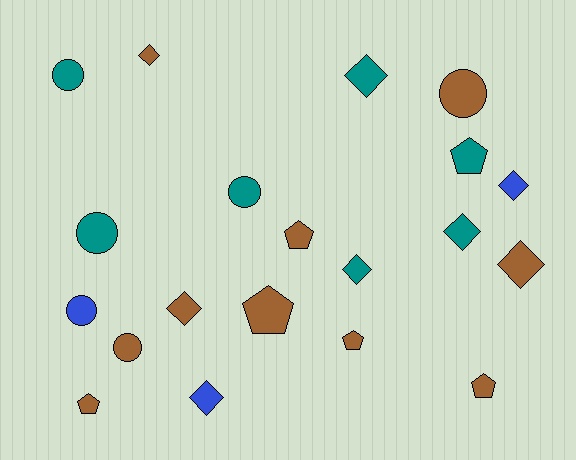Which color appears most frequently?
Brown, with 10 objects.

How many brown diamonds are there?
There are 3 brown diamonds.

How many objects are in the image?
There are 20 objects.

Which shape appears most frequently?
Diamond, with 8 objects.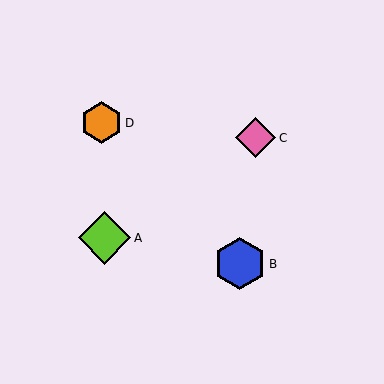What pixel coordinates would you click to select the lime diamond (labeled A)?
Click at (105, 238) to select the lime diamond A.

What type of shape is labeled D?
Shape D is an orange hexagon.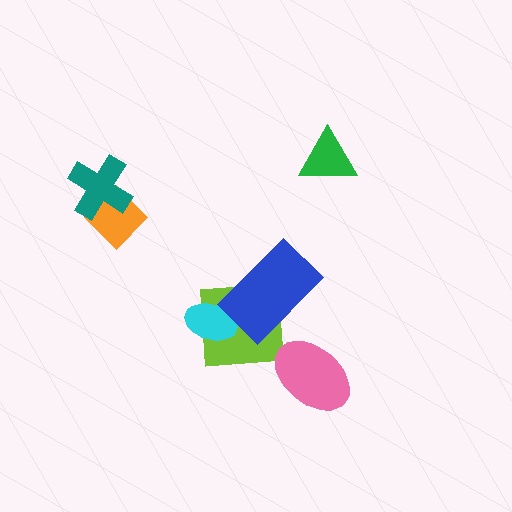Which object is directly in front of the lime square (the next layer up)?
The cyan ellipse is directly in front of the lime square.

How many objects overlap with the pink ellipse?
0 objects overlap with the pink ellipse.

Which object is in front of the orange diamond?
The teal cross is in front of the orange diamond.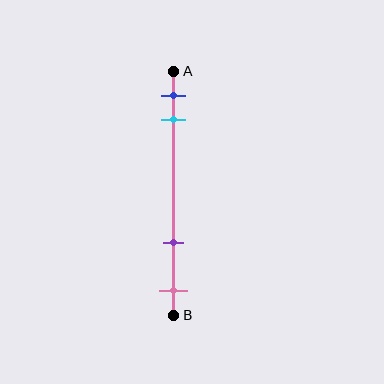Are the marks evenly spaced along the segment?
No, the marks are not evenly spaced.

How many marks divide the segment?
There are 4 marks dividing the segment.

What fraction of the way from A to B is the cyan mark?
The cyan mark is approximately 20% (0.2) of the way from A to B.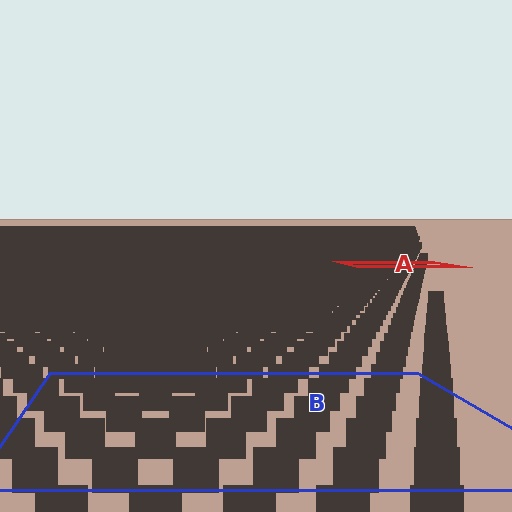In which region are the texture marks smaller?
The texture marks are smaller in region A, because it is farther away.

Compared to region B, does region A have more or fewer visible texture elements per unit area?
Region A has more texture elements per unit area — they are packed more densely because it is farther away.